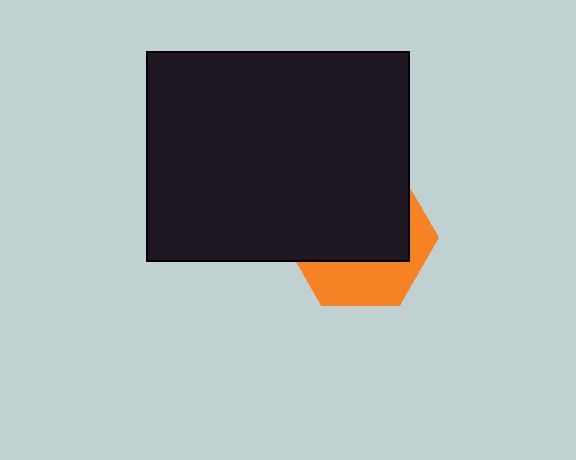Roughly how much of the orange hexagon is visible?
A small part of it is visible (roughly 37%).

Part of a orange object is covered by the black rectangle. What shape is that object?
It is a hexagon.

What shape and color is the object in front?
The object in front is a black rectangle.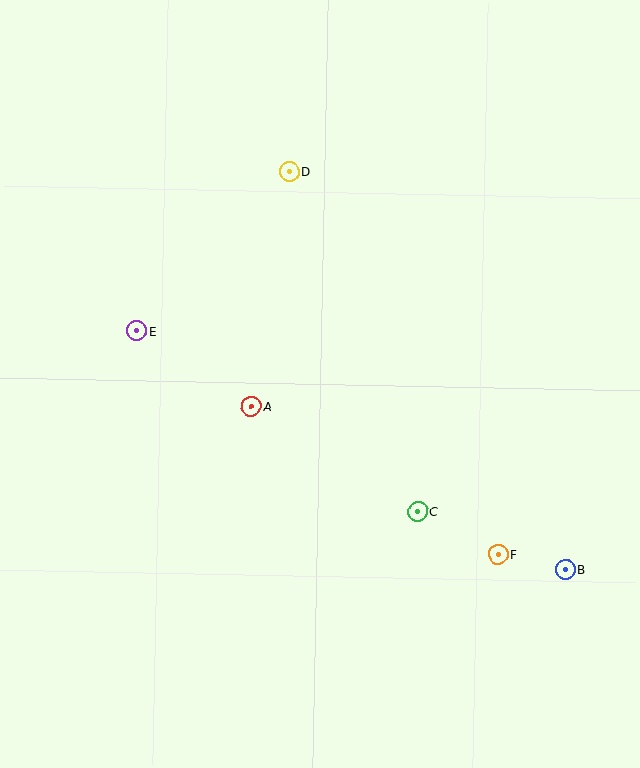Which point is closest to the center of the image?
Point A at (251, 406) is closest to the center.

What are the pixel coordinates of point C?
Point C is at (418, 512).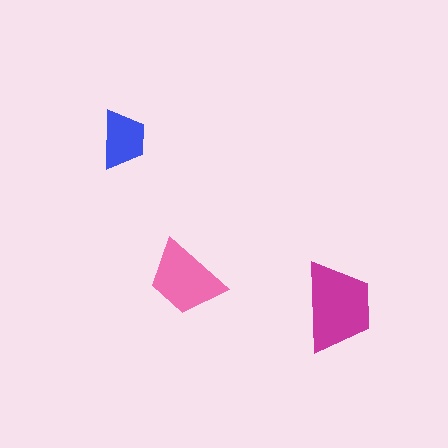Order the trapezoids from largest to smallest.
the magenta one, the pink one, the blue one.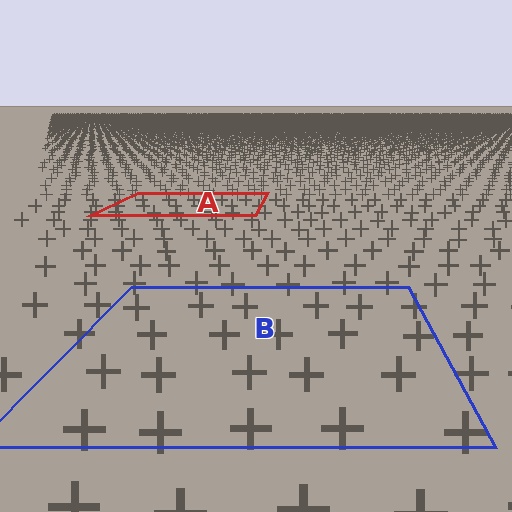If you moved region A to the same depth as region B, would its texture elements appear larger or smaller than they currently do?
They would appear larger. At a closer depth, the same texture elements are projected at a bigger on-screen size.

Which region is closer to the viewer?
Region B is closer. The texture elements there are larger and more spread out.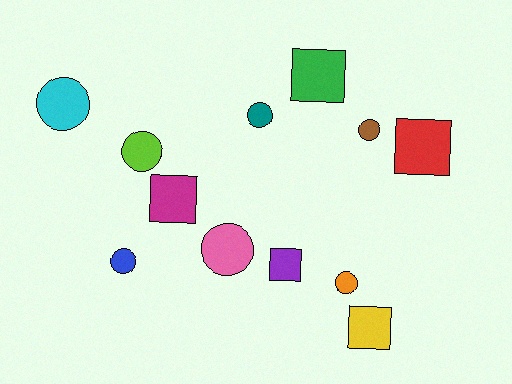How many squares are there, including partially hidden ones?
There are 5 squares.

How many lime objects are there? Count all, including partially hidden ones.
There is 1 lime object.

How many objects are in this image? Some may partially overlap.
There are 12 objects.